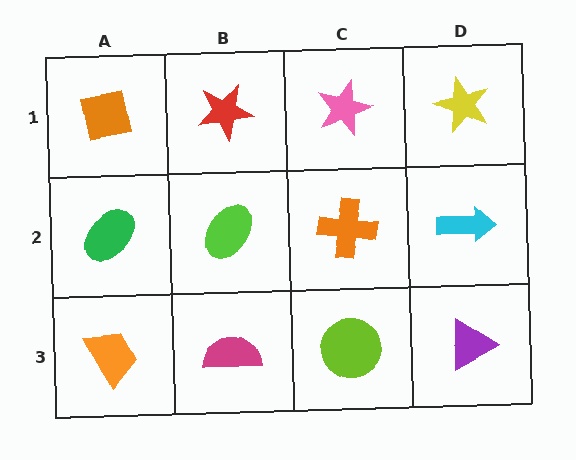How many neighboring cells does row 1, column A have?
2.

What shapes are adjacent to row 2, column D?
A yellow star (row 1, column D), a purple triangle (row 3, column D), an orange cross (row 2, column C).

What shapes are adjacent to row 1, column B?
A lime ellipse (row 2, column B), an orange square (row 1, column A), a pink star (row 1, column C).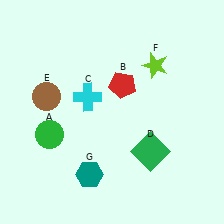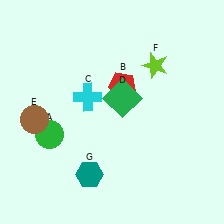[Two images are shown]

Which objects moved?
The objects that moved are: the green square (D), the brown circle (E).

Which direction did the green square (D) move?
The green square (D) moved up.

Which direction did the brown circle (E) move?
The brown circle (E) moved down.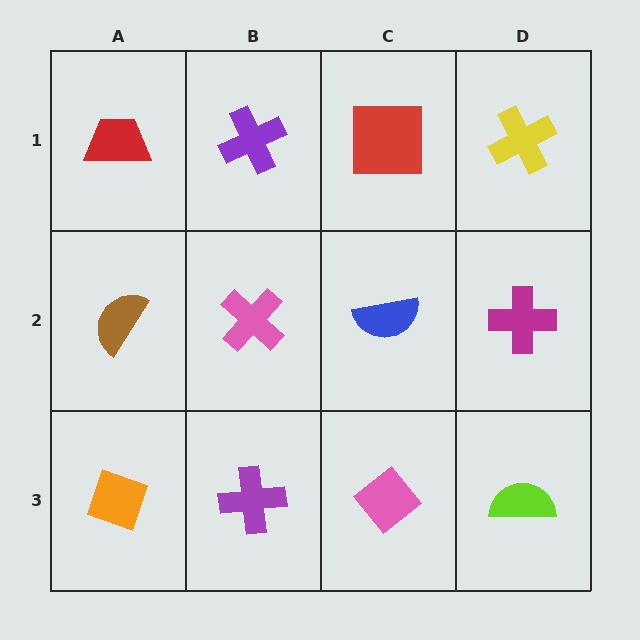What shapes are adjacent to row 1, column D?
A magenta cross (row 2, column D), a red square (row 1, column C).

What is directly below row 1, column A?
A brown semicircle.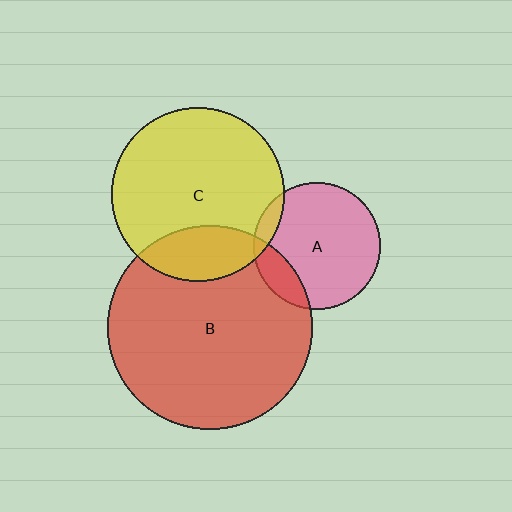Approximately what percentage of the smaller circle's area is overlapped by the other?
Approximately 10%.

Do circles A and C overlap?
Yes.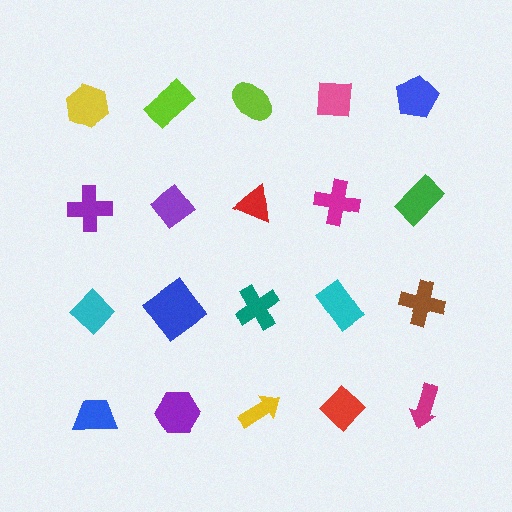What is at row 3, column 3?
A teal cross.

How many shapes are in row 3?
5 shapes.